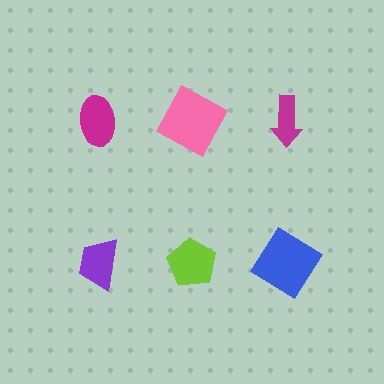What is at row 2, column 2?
A lime pentagon.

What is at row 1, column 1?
A magenta ellipse.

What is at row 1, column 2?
A pink square.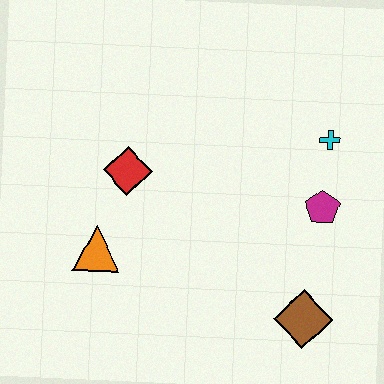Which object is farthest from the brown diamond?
The red diamond is farthest from the brown diamond.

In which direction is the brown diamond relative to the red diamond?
The brown diamond is to the right of the red diamond.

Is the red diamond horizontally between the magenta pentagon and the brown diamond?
No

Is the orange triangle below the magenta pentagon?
Yes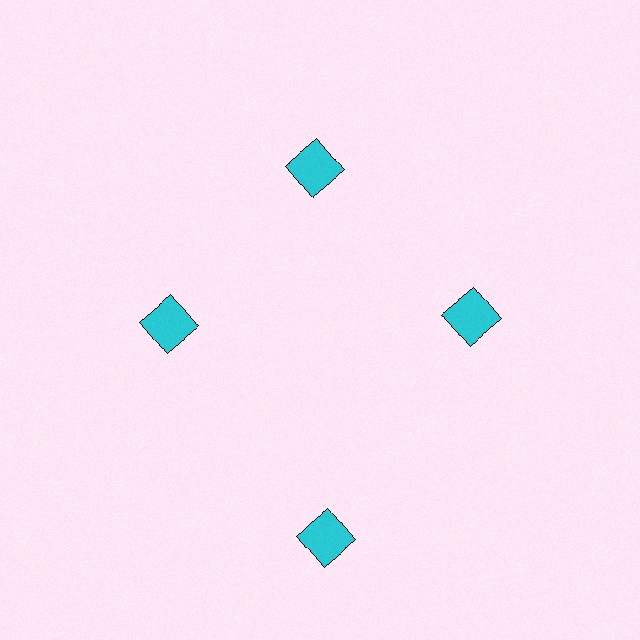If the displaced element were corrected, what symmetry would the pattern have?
It would have 4-fold rotational symmetry — the pattern would map onto itself every 90 degrees.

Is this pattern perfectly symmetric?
No. The 4 cyan squares are arranged in a ring, but one element near the 6 o'clock position is pushed outward from the center, breaking the 4-fold rotational symmetry.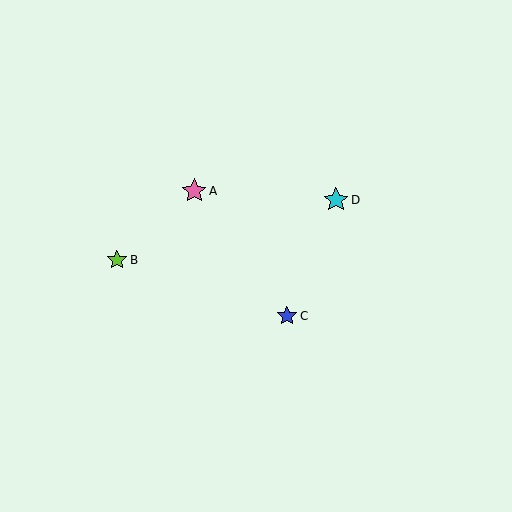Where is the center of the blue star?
The center of the blue star is at (287, 316).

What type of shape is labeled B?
Shape B is a lime star.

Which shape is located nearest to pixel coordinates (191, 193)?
The pink star (labeled A) at (194, 191) is nearest to that location.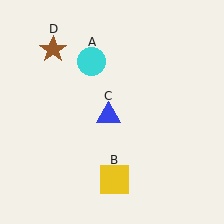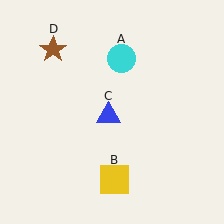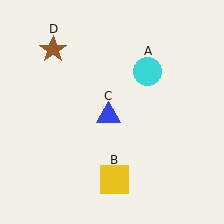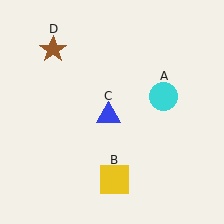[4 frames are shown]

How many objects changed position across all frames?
1 object changed position: cyan circle (object A).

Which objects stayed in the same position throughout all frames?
Yellow square (object B) and blue triangle (object C) and brown star (object D) remained stationary.